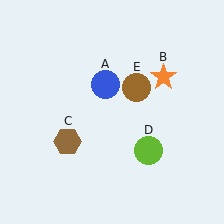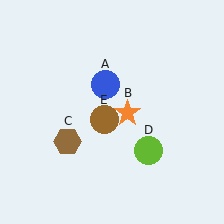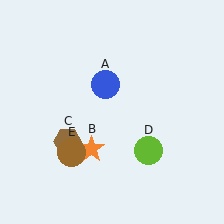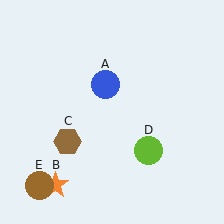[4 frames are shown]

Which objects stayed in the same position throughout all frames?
Blue circle (object A) and brown hexagon (object C) and lime circle (object D) remained stationary.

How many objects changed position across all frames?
2 objects changed position: orange star (object B), brown circle (object E).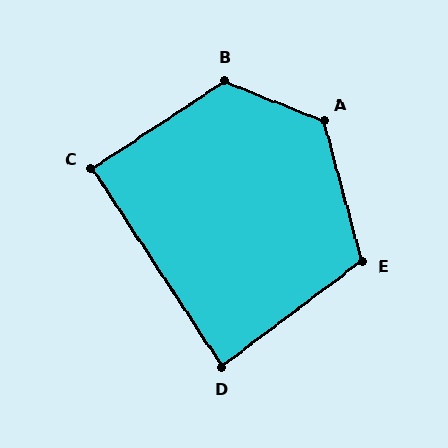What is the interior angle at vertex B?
Approximately 124 degrees (obtuse).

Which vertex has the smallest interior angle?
D, at approximately 86 degrees.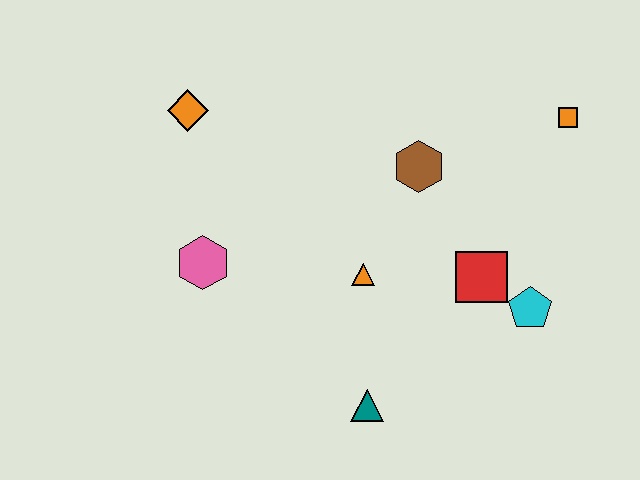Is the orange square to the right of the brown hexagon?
Yes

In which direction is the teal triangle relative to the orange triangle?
The teal triangle is below the orange triangle.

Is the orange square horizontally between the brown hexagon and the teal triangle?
No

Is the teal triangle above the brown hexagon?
No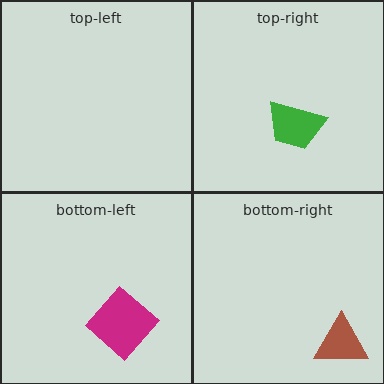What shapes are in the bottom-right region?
The brown triangle.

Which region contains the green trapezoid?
The top-right region.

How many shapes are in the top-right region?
1.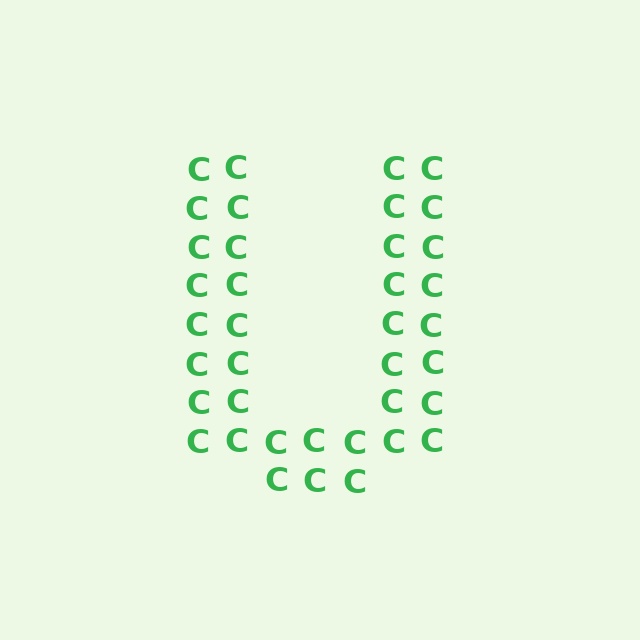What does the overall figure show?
The overall figure shows the letter U.